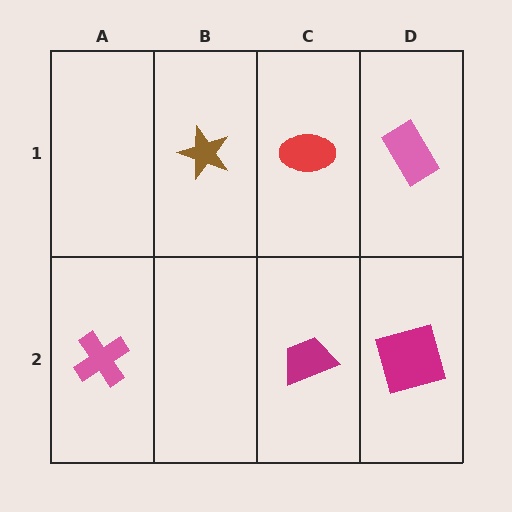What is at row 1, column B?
A brown star.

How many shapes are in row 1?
3 shapes.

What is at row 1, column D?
A pink rectangle.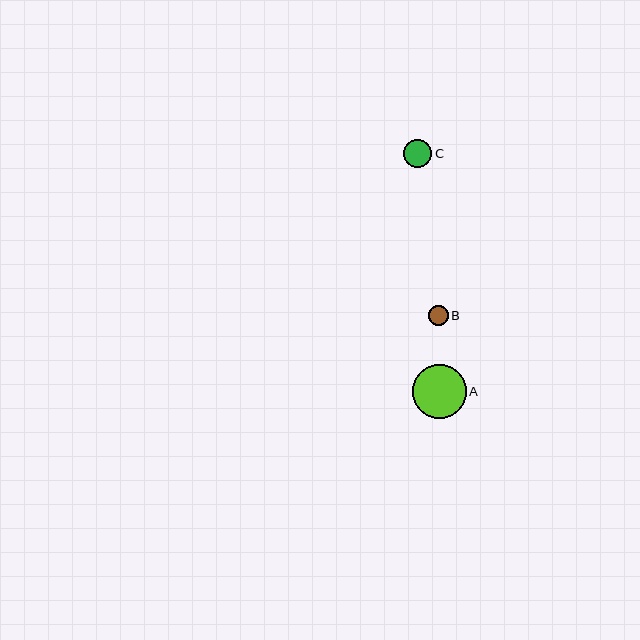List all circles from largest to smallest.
From largest to smallest: A, C, B.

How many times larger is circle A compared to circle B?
Circle A is approximately 2.7 times the size of circle B.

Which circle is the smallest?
Circle B is the smallest with a size of approximately 20 pixels.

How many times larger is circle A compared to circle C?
Circle A is approximately 1.9 times the size of circle C.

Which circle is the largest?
Circle A is the largest with a size of approximately 54 pixels.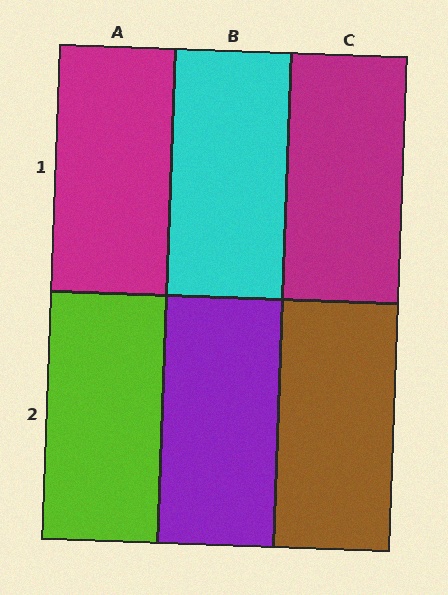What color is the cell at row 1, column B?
Cyan.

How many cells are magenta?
2 cells are magenta.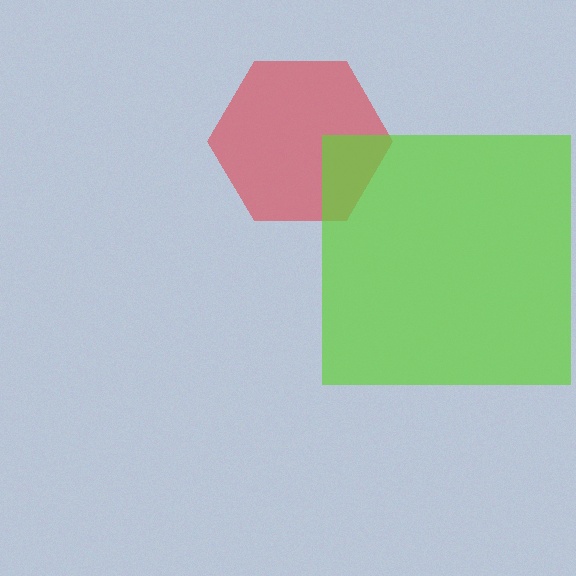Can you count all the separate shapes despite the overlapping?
Yes, there are 2 separate shapes.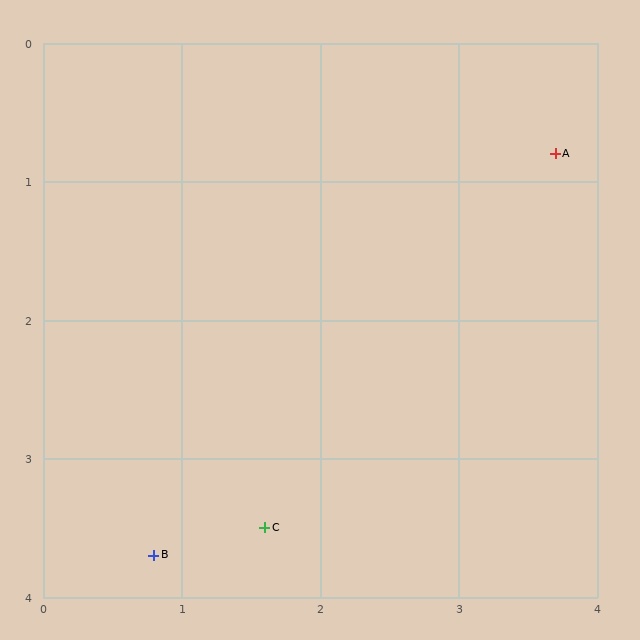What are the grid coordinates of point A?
Point A is at approximately (3.7, 0.8).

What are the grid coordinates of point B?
Point B is at approximately (0.8, 3.7).